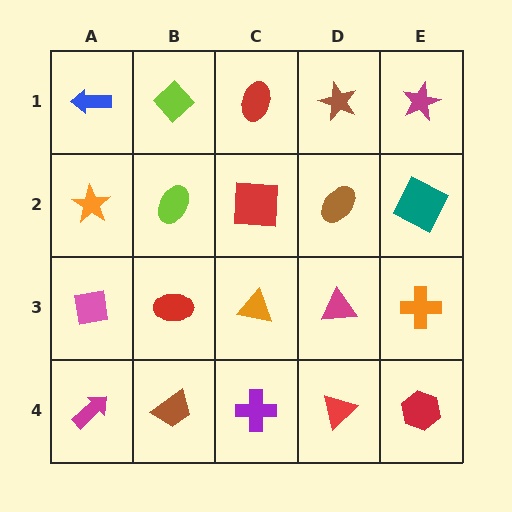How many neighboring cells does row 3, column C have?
4.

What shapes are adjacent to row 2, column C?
A red ellipse (row 1, column C), an orange triangle (row 3, column C), a lime ellipse (row 2, column B), a brown ellipse (row 2, column D).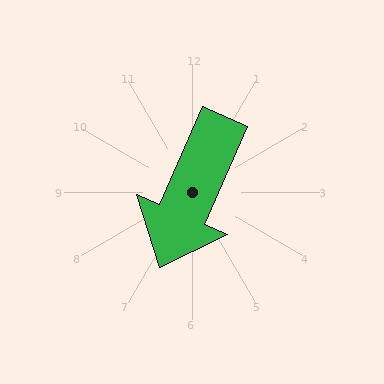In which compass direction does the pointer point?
Southwest.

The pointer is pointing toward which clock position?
Roughly 7 o'clock.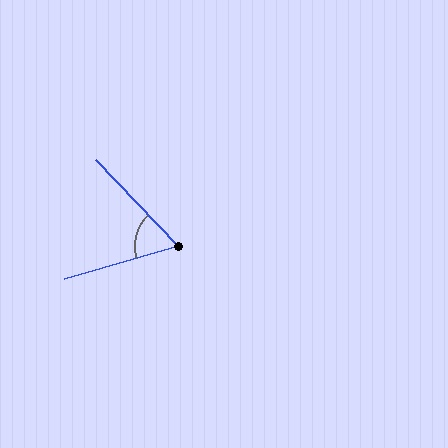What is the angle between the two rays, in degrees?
Approximately 63 degrees.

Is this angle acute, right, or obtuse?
It is acute.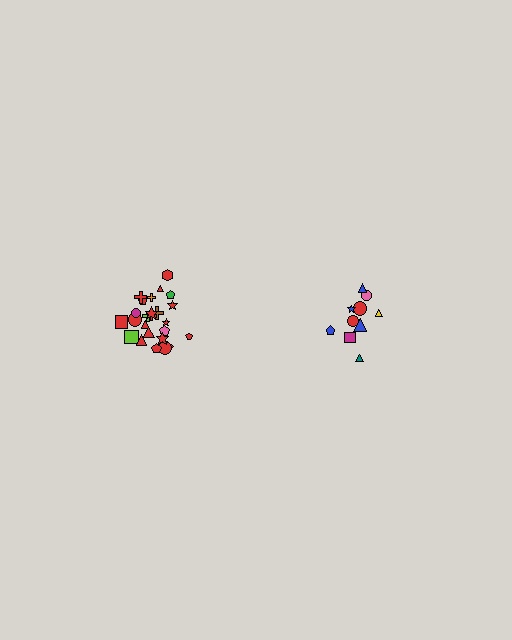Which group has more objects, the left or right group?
The left group.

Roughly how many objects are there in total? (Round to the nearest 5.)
Roughly 35 objects in total.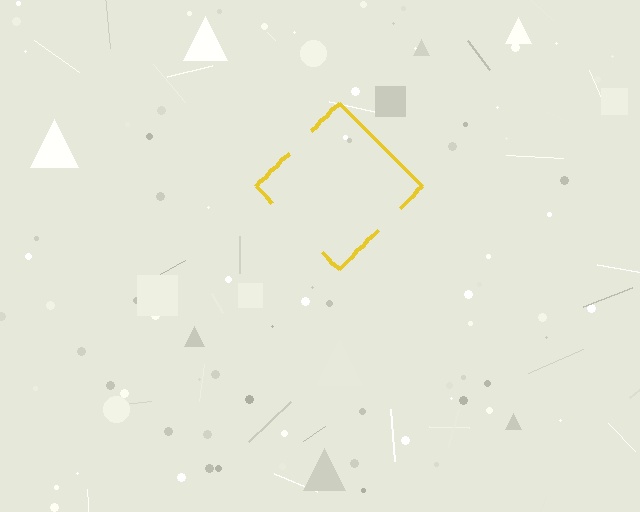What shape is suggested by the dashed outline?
The dashed outline suggests a diamond.